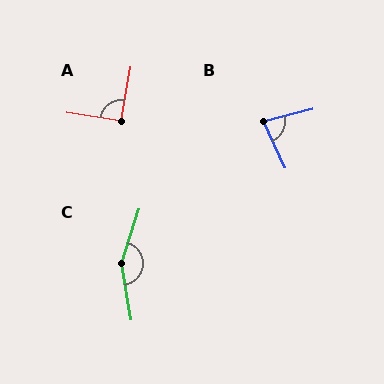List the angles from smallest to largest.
B (78°), A (91°), C (152°).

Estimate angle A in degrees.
Approximately 91 degrees.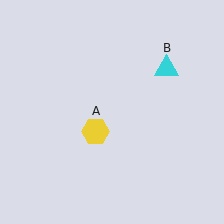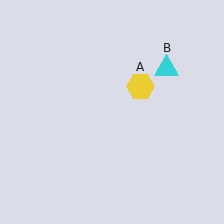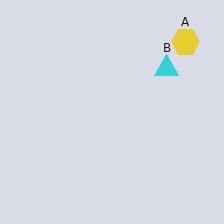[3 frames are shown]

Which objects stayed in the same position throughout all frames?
Cyan triangle (object B) remained stationary.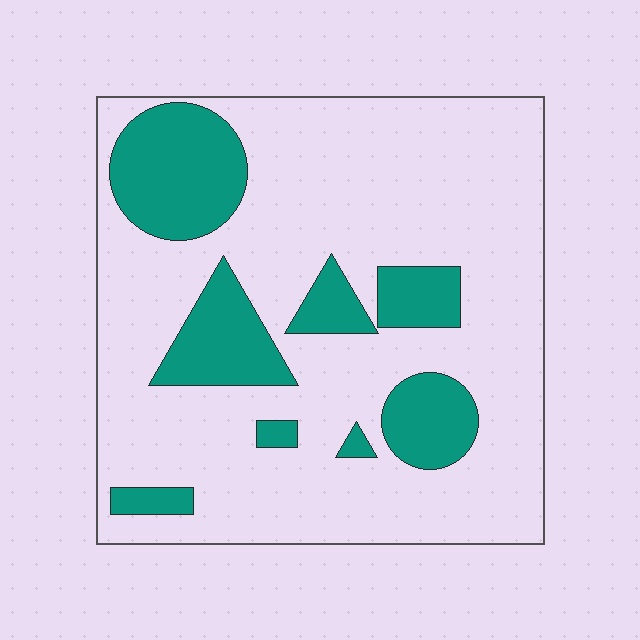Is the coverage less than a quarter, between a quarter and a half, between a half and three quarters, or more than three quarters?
Less than a quarter.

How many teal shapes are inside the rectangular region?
8.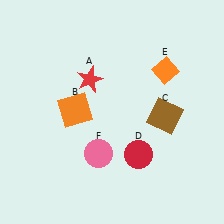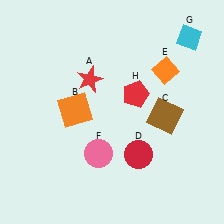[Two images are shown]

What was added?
A cyan diamond (G), a red pentagon (H) were added in Image 2.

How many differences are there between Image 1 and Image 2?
There are 2 differences between the two images.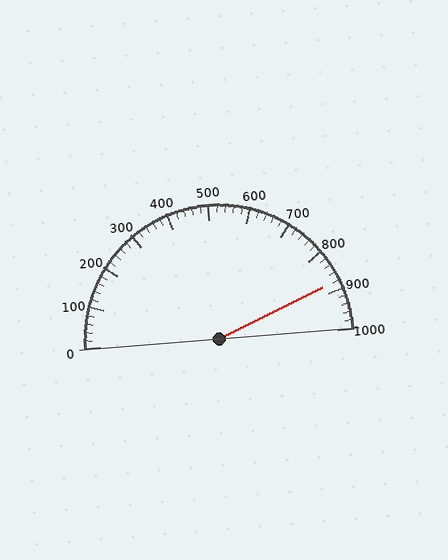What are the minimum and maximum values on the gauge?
The gauge ranges from 0 to 1000.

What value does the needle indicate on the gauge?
The needle indicates approximately 880.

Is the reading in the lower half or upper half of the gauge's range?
The reading is in the upper half of the range (0 to 1000).